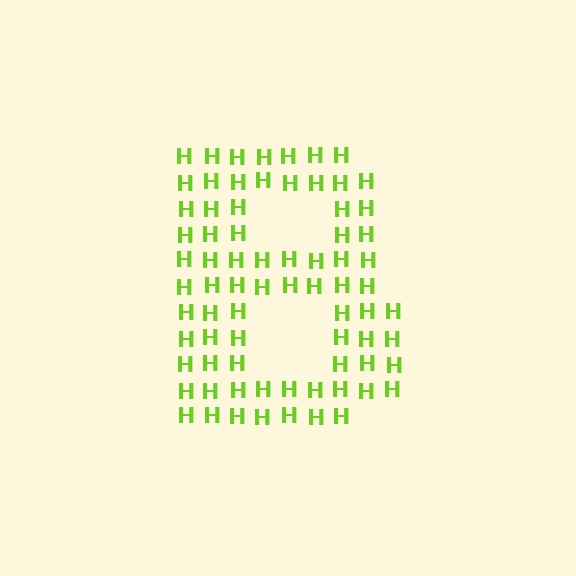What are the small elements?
The small elements are letter H's.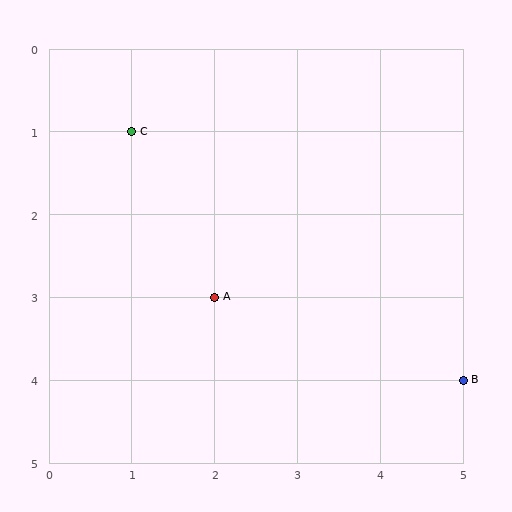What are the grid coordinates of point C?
Point C is at grid coordinates (1, 1).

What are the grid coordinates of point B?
Point B is at grid coordinates (5, 4).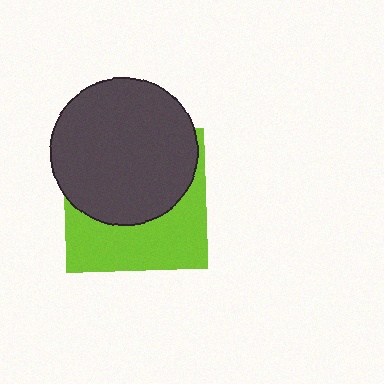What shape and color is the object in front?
The object in front is a dark gray circle.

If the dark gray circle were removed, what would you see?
You would see the complete lime square.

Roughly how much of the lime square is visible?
A small part of it is visible (roughly 44%).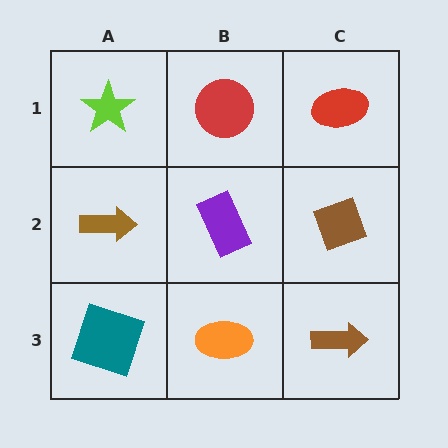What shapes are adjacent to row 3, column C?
A brown diamond (row 2, column C), an orange ellipse (row 3, column B).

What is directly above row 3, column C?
A brown diamond.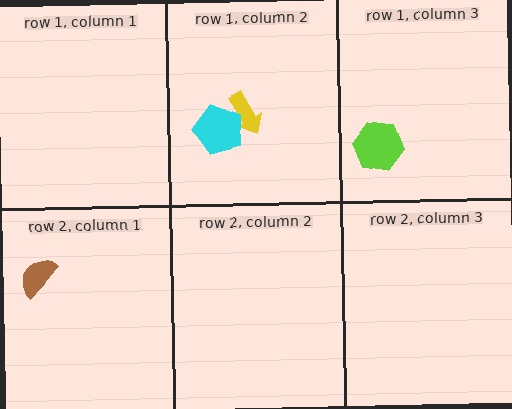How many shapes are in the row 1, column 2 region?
2.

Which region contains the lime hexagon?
The row 1, column 3 region.